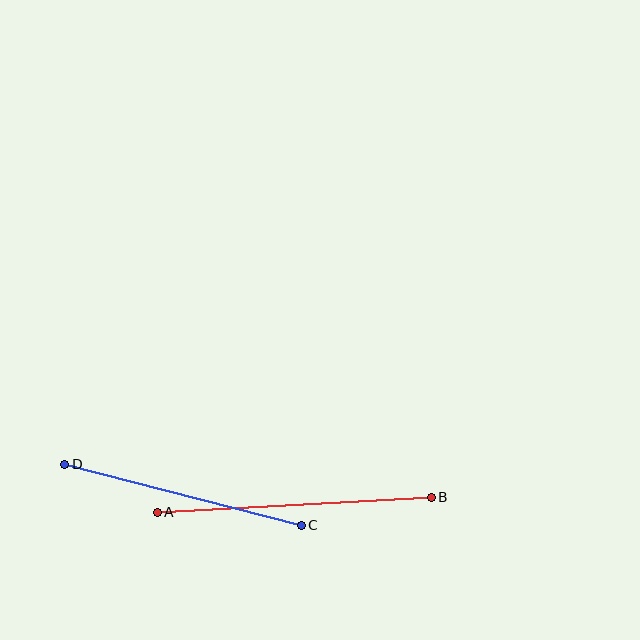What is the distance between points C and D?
The distance is approximately 245 pixels.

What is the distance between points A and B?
The distance is approximately 274 pixels.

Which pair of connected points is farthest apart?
Points A and B are farthest apart.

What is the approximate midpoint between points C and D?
The midpoint is at approximately (183, 495) pixels.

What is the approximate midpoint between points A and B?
The midpoint is at approximately (294, 505) pixels.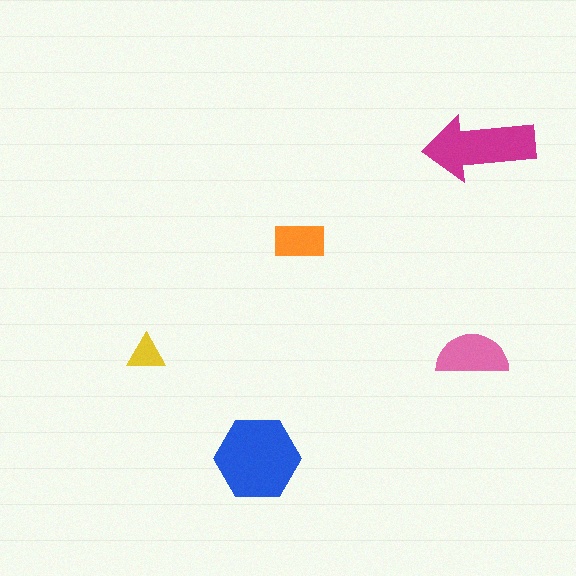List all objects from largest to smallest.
The blue hexagon, the magenta arrow, the pink semicircle, the orange rectangle, the yellow triangle.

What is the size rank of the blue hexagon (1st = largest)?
1st.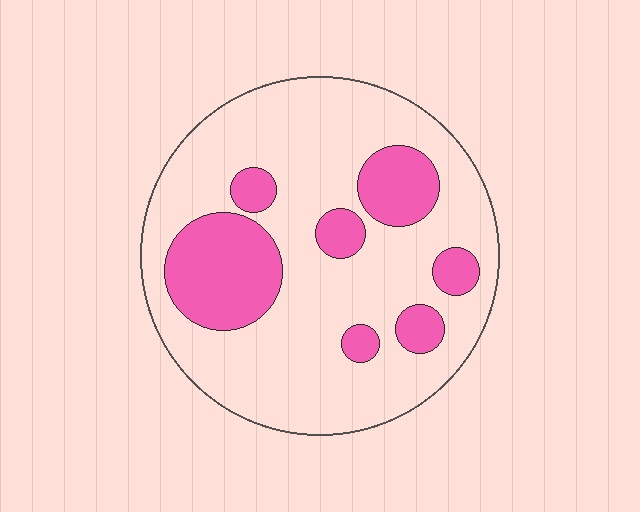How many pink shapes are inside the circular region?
7.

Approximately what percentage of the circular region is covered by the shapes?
Approximately 25%.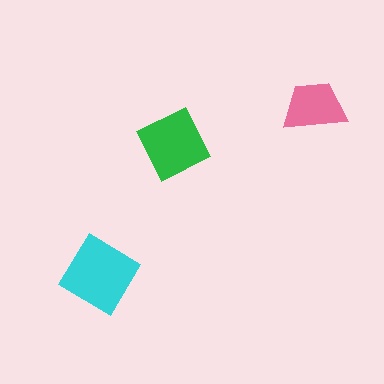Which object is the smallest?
The pink trapezoid.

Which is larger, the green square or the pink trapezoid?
The green square.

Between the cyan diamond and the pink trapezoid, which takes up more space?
The cyan diamond.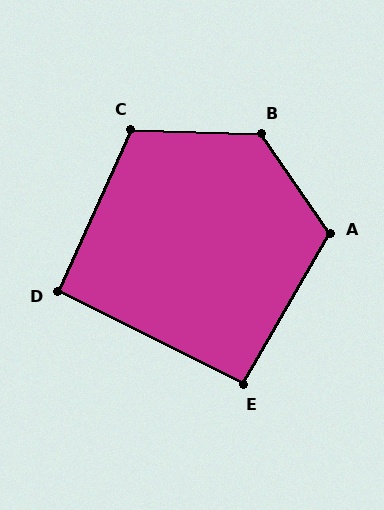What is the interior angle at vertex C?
Approximately 113 degrees (obtuse).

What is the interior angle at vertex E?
Approximately 93 degrees (approximately right).